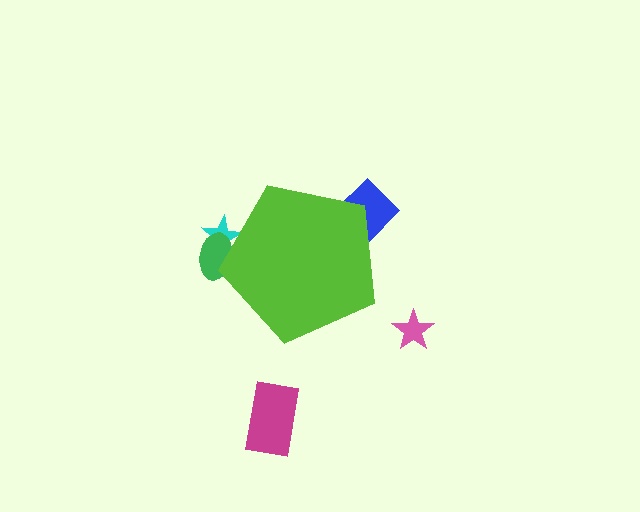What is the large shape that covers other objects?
A lime pentagon.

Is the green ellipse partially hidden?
Yes, the green ellipse is partially hidden behind the lime pentagon.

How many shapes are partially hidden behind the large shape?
3 shapes are partially hidden.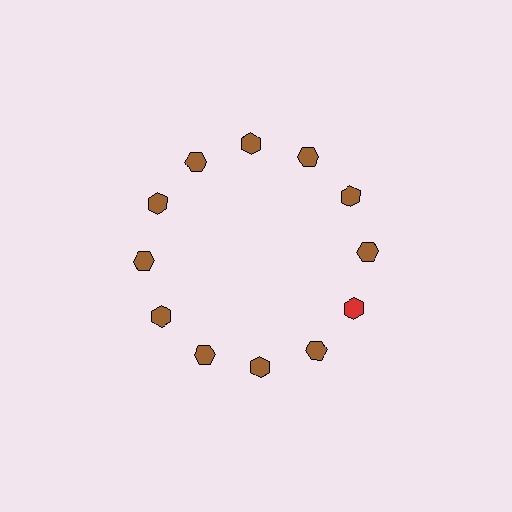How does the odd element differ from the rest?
It has a different color: red instead of brown.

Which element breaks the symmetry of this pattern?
The red hexagon at roughly the 4 o'clock position breaks the symmetry. All other shapes are brown hexagons.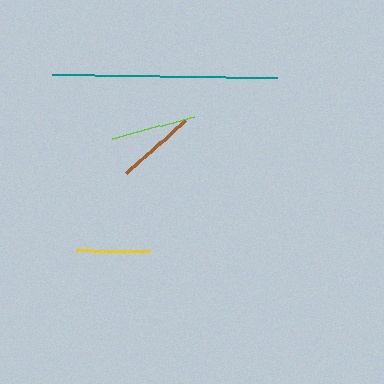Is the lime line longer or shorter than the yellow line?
The lime line is longer than the yellow line.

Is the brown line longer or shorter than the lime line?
The lime line is longer than the brown line.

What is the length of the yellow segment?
The yellow segment is approximately 74 pixels long.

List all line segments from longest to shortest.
From longest to shortest: teal, lime, brown, yellow.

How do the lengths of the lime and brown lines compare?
The lime and brown lines are approximately the same length.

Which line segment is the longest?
The teal line is the longest at approximately 225 pixels.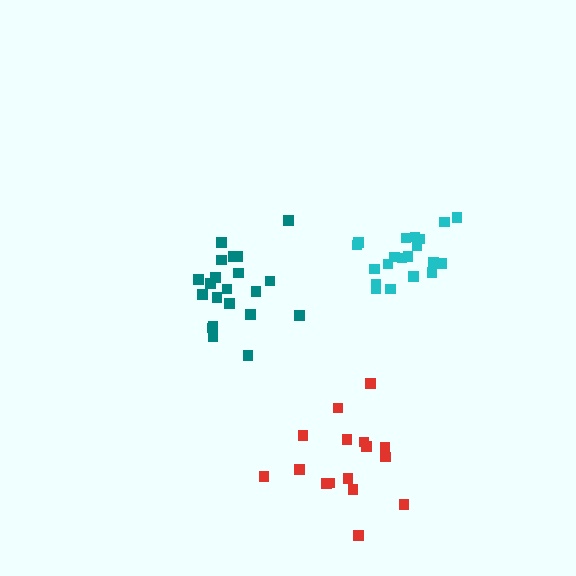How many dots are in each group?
Group 1: 21 dots, Group 2: 16 dots, Group 3: 20 dots (57 total).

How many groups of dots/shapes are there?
There are 3 groups.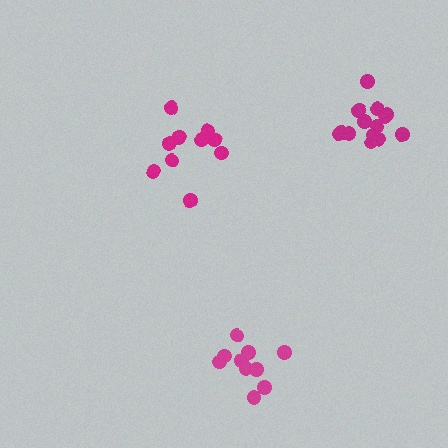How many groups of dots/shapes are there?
There are 3 groups.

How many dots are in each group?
Group 1: 10 dots, Group 2: 10 dots, Group 3: 14 dots (34 total).